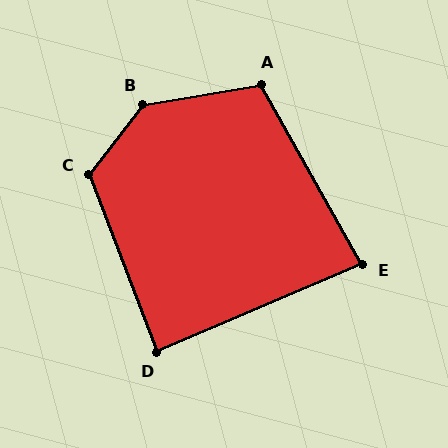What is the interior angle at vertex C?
Approximately 121 degrees (obtuse).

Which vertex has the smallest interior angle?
E, at approximately 84 degrees.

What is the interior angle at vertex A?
Approximately 110 degrees (obtuse).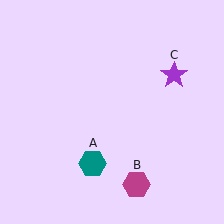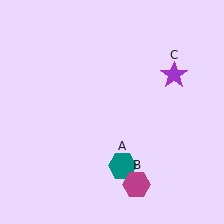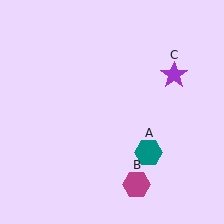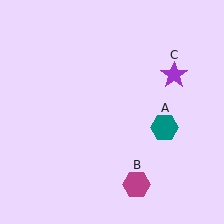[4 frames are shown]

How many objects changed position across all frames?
1 object changed position: teal hexagon (object A).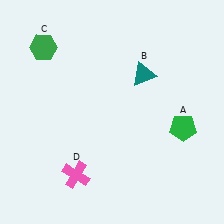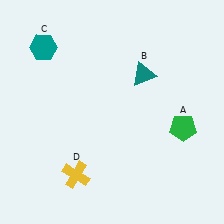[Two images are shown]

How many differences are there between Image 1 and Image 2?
There are 2 differences between the two images.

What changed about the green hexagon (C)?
In Image 1, C is green. In Image 2, it changed to teal.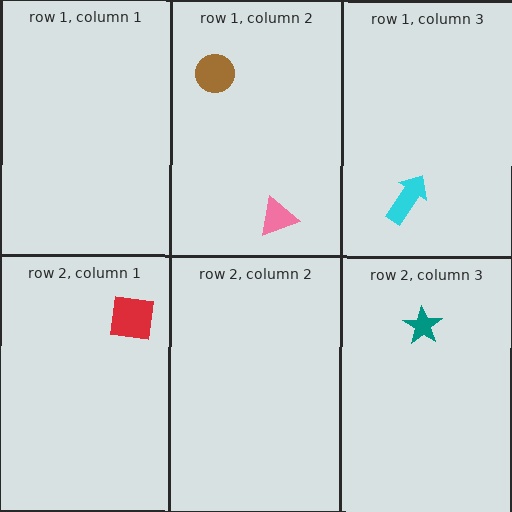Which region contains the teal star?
The row 2, column 3 region.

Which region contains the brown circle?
The row 1, column 2 region.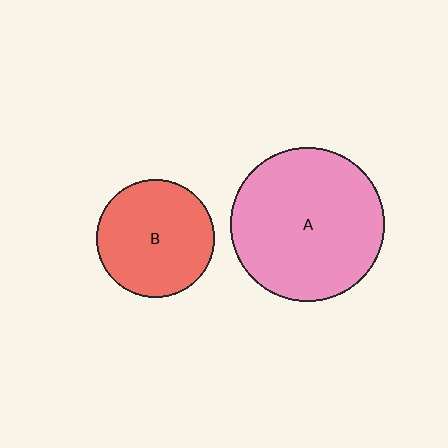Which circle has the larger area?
Circle A (pink).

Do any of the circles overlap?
No, none of the circles overlap.